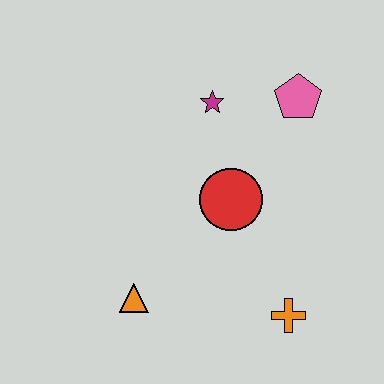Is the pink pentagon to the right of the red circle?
Yes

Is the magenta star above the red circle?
Yes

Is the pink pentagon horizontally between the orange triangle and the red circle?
No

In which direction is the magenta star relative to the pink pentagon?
The magenta star is to the left of the pink pentagon.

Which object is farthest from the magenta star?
The orange cross is farthest from the magenta star.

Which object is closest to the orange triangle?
The red circle is closest to the orange triangle.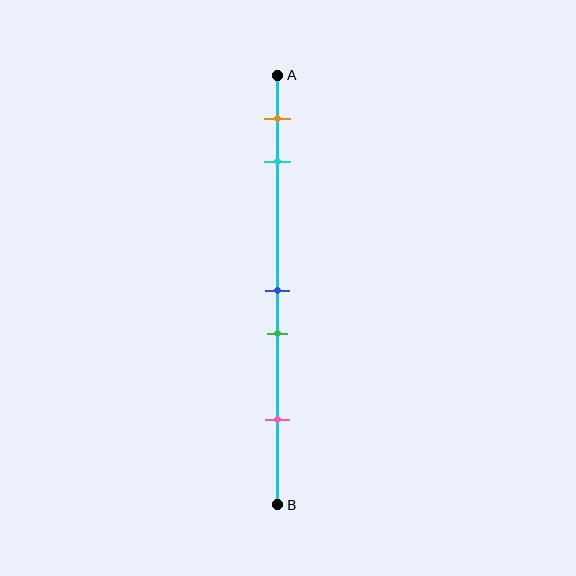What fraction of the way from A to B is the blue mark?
The blue mark is approximately 50% (0.5) of the way from A to B.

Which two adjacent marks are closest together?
The blue and green marks are the closest adjacent pair.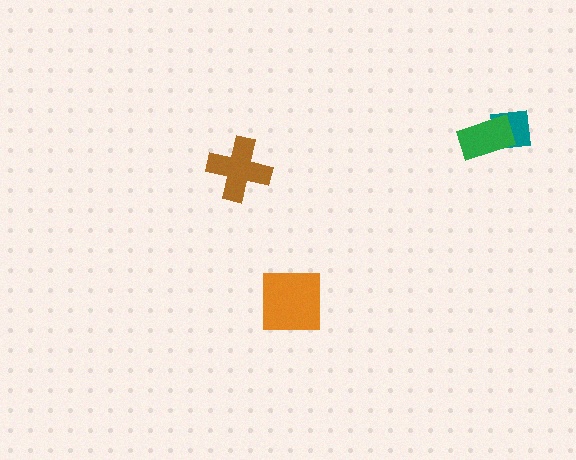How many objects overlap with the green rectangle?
1 object overlaps with the green rectangle.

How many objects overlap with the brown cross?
0 objects overlap with the brown cross.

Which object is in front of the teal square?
The green rectangle is in front of the teal square.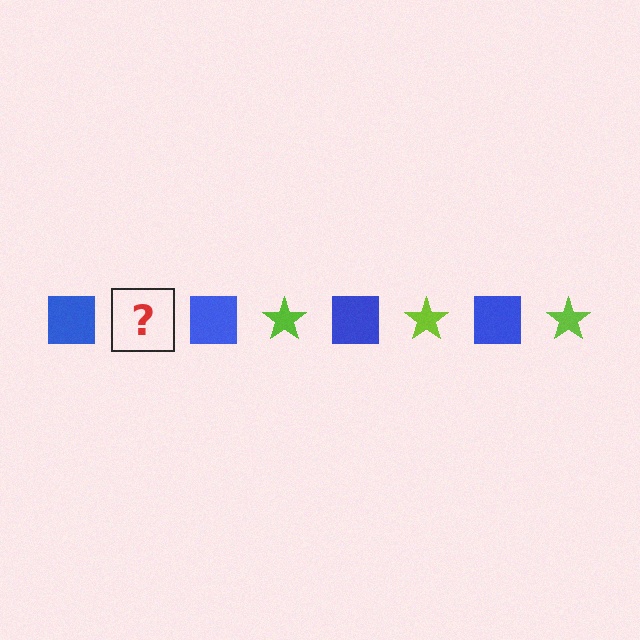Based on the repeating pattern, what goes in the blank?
The blank should be a lime star.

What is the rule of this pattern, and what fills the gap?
The rule is that the pattern alternates between blue square and lime star. The gap should be filled with a lime star.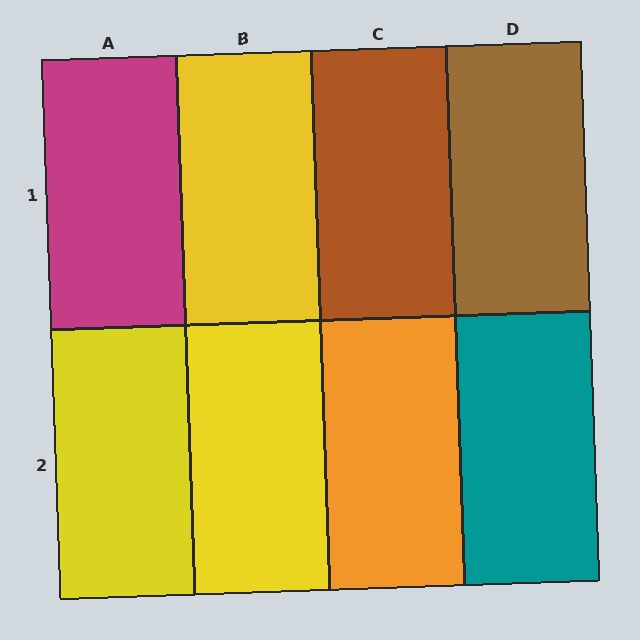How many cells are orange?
1 cell is orange.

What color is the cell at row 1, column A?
Magenta.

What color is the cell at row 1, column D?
Brown.